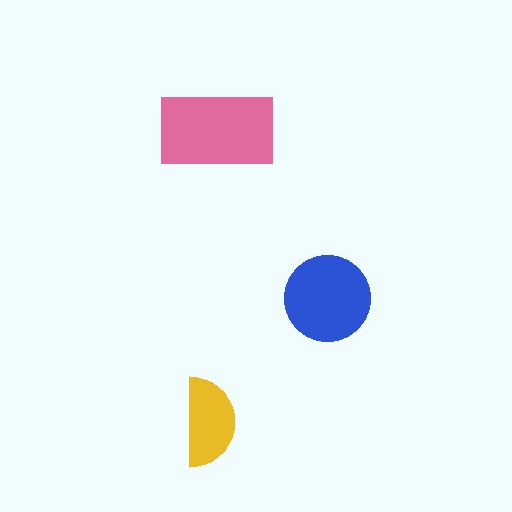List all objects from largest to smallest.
The pink rectangle, the blue circle, the yellow semicircle.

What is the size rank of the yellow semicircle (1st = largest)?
3rd.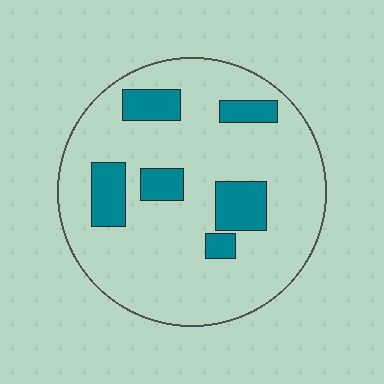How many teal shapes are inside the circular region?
6.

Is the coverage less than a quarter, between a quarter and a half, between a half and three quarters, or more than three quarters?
Less than a quarter.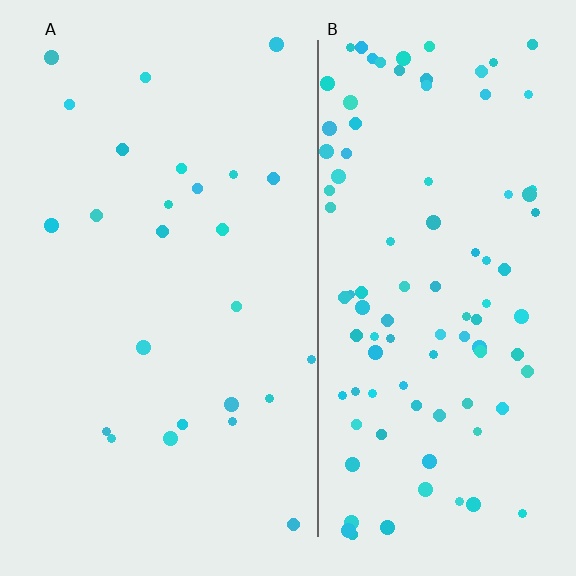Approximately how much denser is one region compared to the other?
Approximately 3.9× — region B over region A.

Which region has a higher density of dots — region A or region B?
B (the right).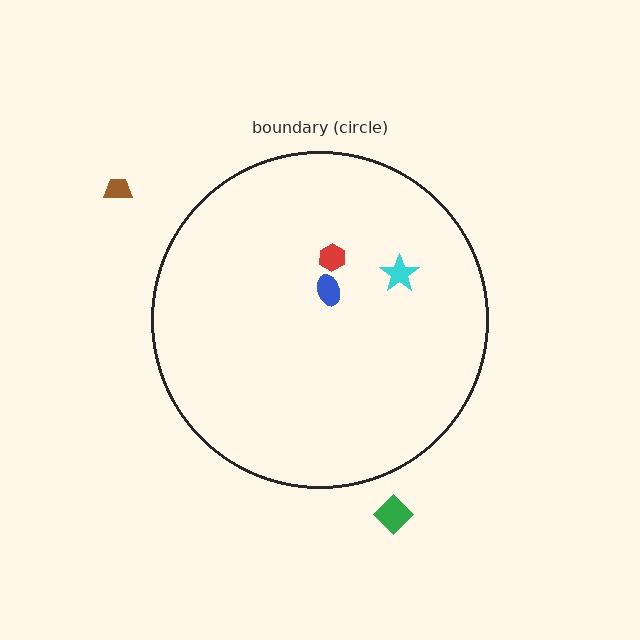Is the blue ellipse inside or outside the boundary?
Inside.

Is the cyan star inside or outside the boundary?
Inside.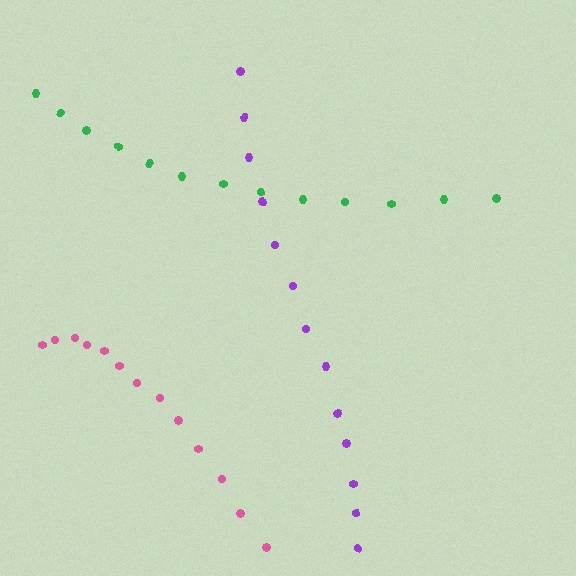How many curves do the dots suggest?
There are 3 distinct paths.